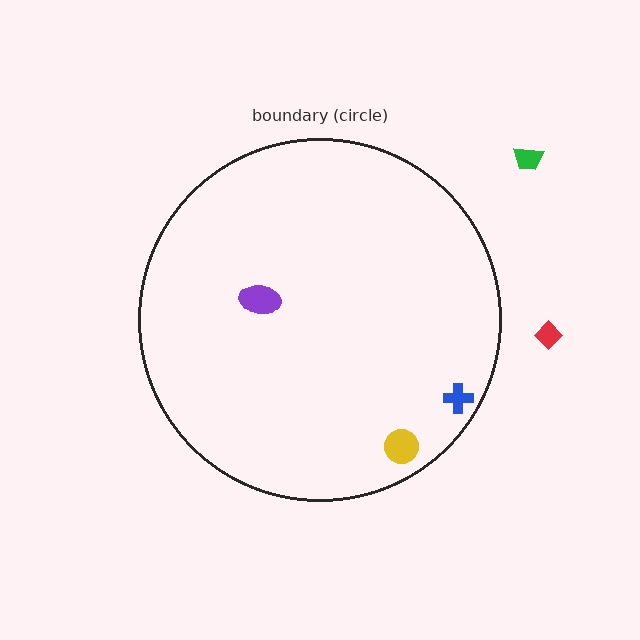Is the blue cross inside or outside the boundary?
Inside.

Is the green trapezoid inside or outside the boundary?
Outside.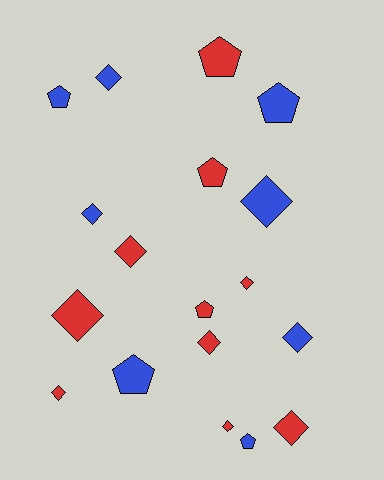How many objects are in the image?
There are 18 objects.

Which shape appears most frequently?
Diamond, with 11 objects.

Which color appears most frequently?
Red, with 10 objects.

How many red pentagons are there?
There are 3 red pentagons.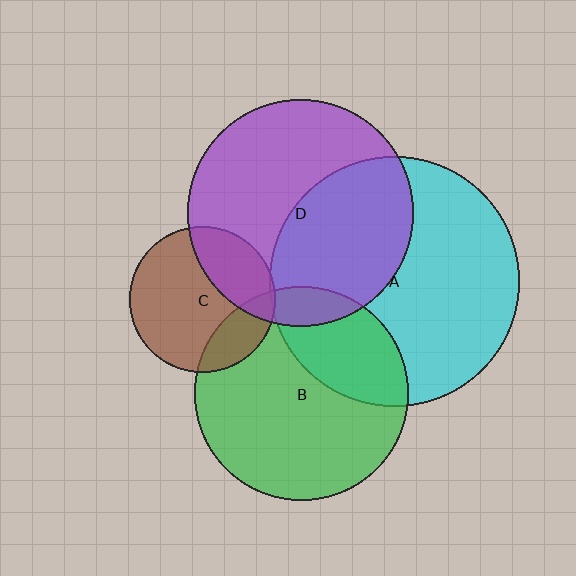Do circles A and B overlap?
Yes.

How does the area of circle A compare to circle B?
Approximately 1.4 times.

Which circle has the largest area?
Circle A (cyan).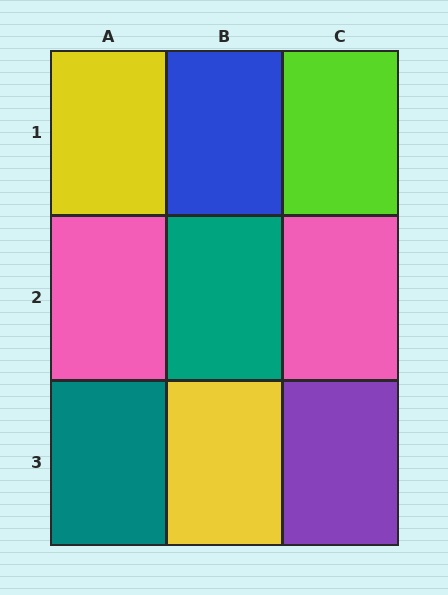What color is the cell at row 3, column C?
Purple.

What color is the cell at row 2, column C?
Pink.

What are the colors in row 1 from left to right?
Yellow, blue, lime.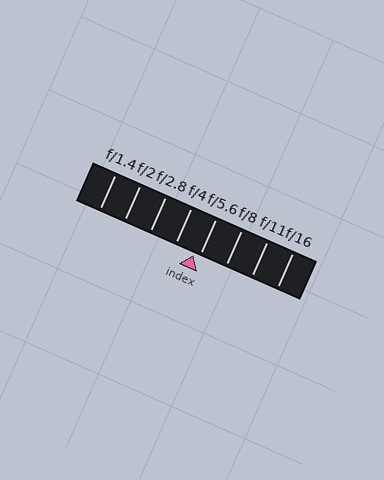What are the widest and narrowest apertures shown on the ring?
The widest aperture shown is f/1.4 and the narrowest is f/16.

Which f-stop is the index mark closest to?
The index mark is closest to f/5.6.